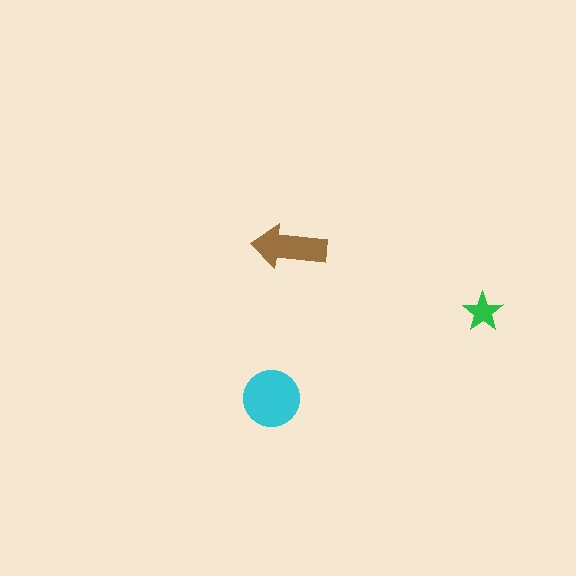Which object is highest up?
The brown arrow is topmost.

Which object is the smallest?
The green star.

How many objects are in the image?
There are 3 objects in the image.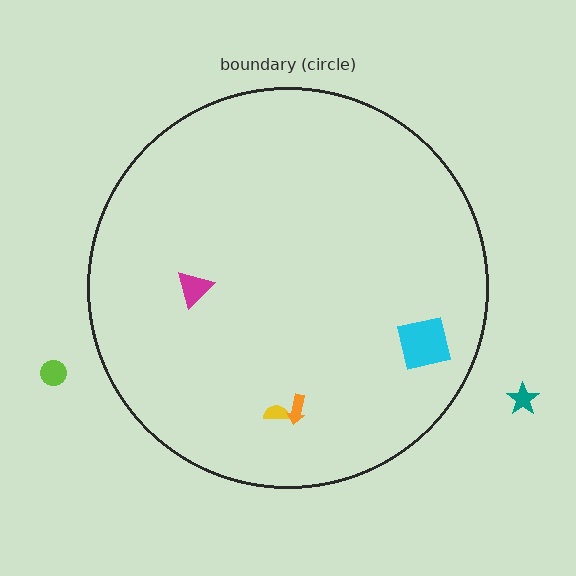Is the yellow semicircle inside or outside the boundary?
Inside.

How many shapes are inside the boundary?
4 inside, 2 outside.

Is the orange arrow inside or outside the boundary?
Inside.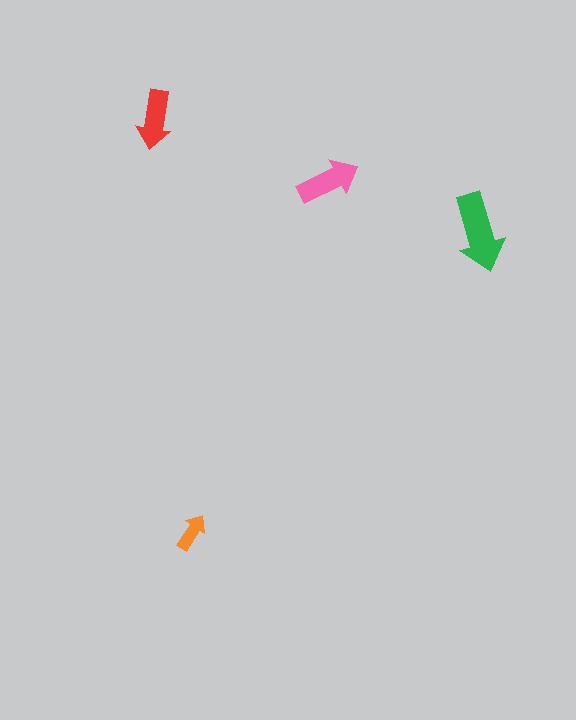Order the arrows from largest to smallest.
the green one, the pink one, the red one, the orange one.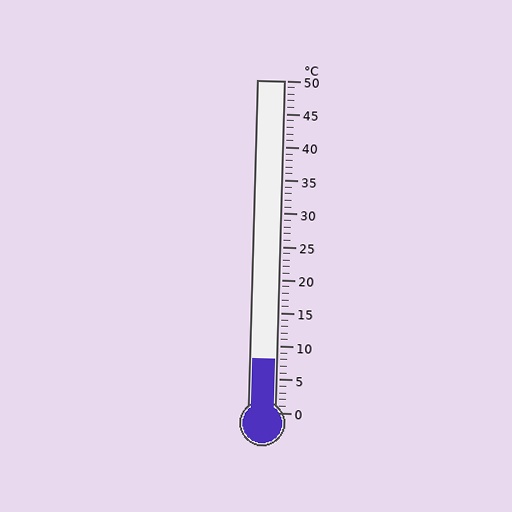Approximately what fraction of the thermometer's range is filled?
The thermometer is filled to approximately 15% of its range.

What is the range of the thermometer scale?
The thermometer scale ranges from 0°C to 50°C.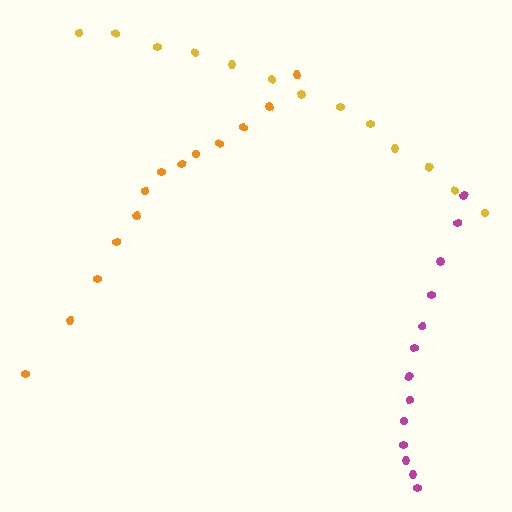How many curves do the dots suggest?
There are 3 distinct paths.